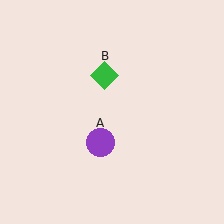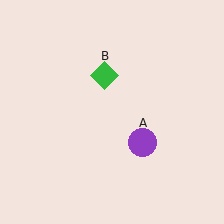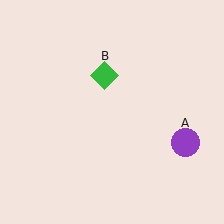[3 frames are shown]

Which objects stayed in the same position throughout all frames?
Green diamond (object B) remained stationary.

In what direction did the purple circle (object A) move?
The purple circle (object A) moved right.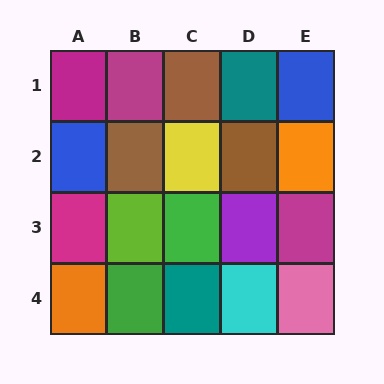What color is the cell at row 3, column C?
Green.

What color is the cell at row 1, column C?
Brown.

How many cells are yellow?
1 cell is yellow.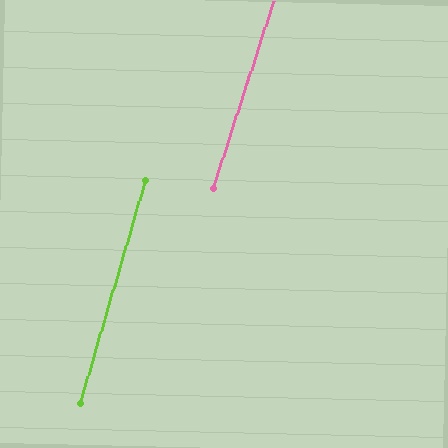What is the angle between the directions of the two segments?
Approximately 2 degrees.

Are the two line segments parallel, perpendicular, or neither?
Parallel — their directions differ by only 1.6°.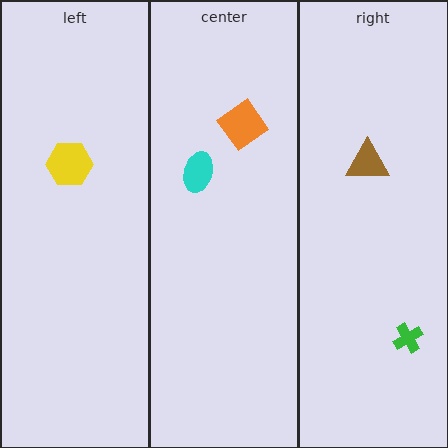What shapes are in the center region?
The orange diamond, the cyan ellipse.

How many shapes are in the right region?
2.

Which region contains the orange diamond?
The center region.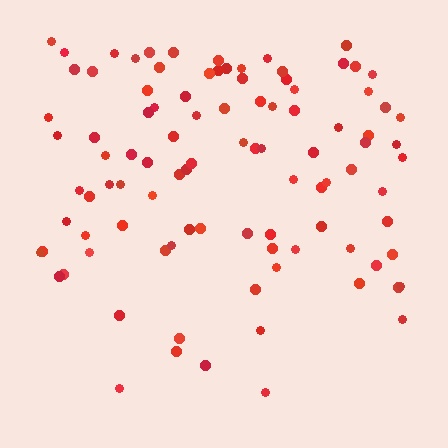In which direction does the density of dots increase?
From bottom to top, with the top side densest.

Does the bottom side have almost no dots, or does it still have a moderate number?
Still a moderate number, just noticeably fewer than the top.